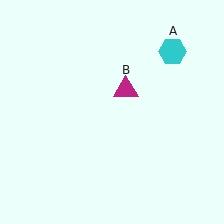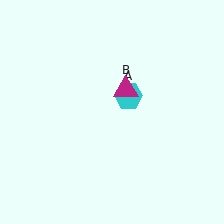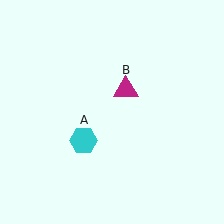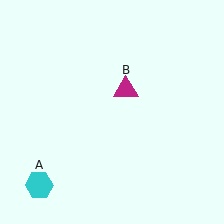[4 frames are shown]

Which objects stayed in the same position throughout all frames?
Magenta triangle (object B) remained stationary.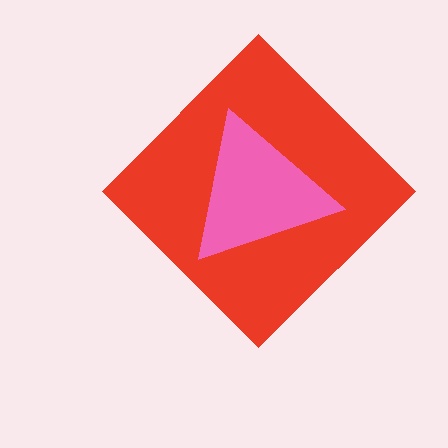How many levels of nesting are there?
2.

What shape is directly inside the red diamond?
The pink triangle.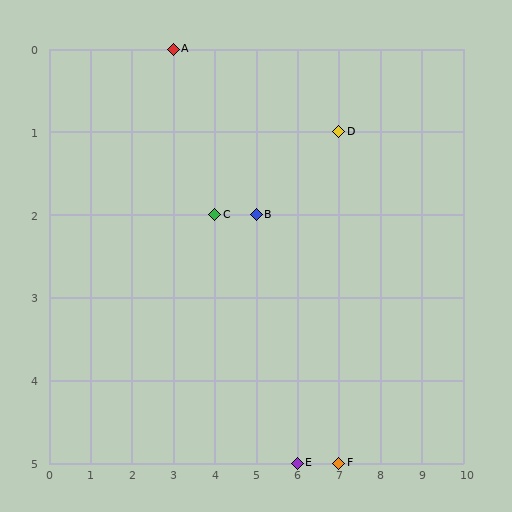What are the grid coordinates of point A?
Point A is at grid coordinates (3, 0).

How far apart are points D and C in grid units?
Points D and C are 3 columns and 1 row apart (about 3.2 grid units diagonally).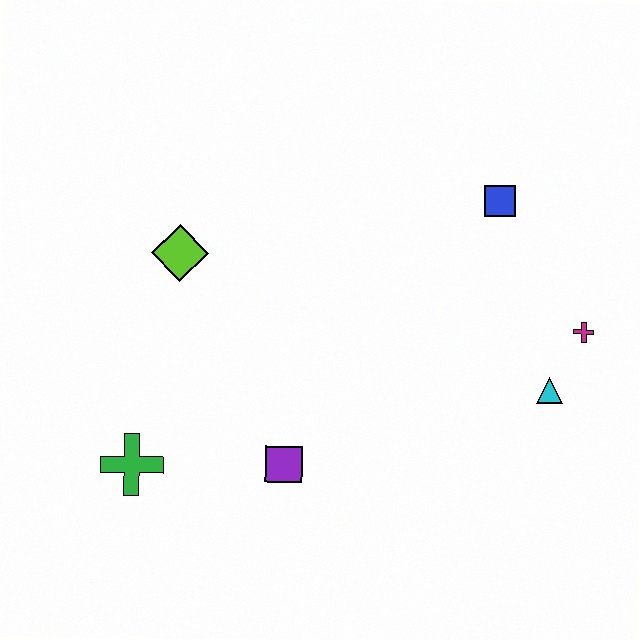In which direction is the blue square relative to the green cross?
The blue square is to the right of the green cross.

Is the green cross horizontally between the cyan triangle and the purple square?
No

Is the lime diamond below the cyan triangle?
No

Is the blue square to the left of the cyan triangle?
Yes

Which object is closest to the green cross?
The purple square is closest to the green cross.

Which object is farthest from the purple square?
The blue square is farthest from the purple square.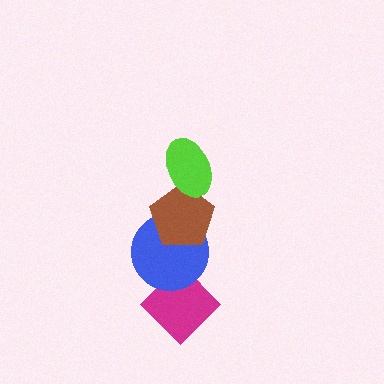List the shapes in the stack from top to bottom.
From top to bottom: the lime ellipse, the brown pentagon, the blue circle, the magenta diamond.